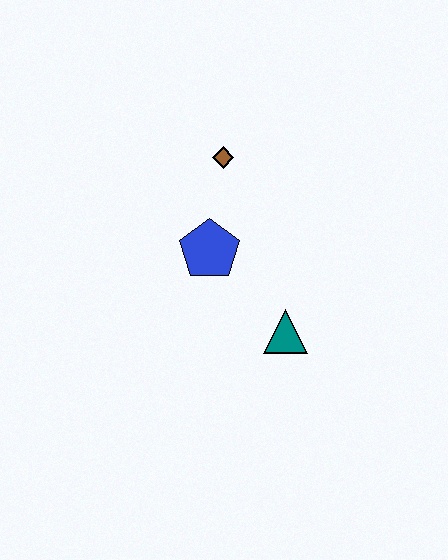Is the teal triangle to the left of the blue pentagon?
No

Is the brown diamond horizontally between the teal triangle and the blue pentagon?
Yes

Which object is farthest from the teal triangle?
The brown diamond is farthest from the teal triangle.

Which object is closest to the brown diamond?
The blue pentagon is closest to the brown diamond.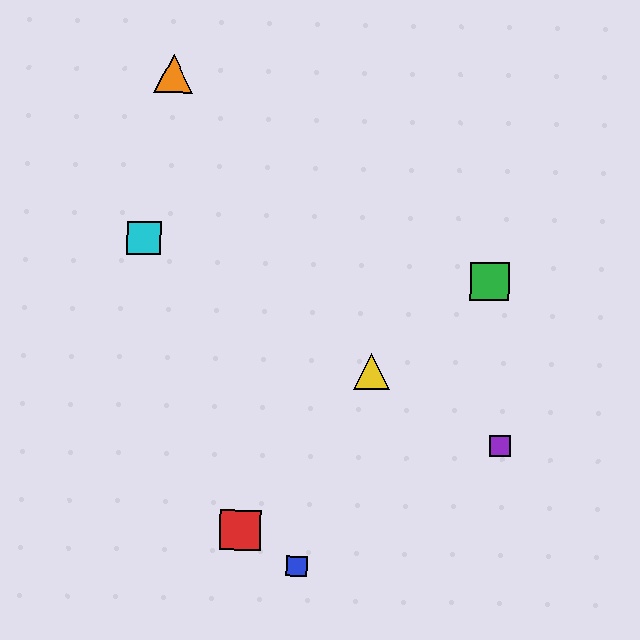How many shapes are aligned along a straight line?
3 shapes (the yellow triangle, the purple square, the cyan square) are aligned along a straight line.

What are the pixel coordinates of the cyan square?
The cyan square is at (144, 238).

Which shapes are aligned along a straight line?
The yellow triangle, the purple square, the cyan square are aligned along a straight line.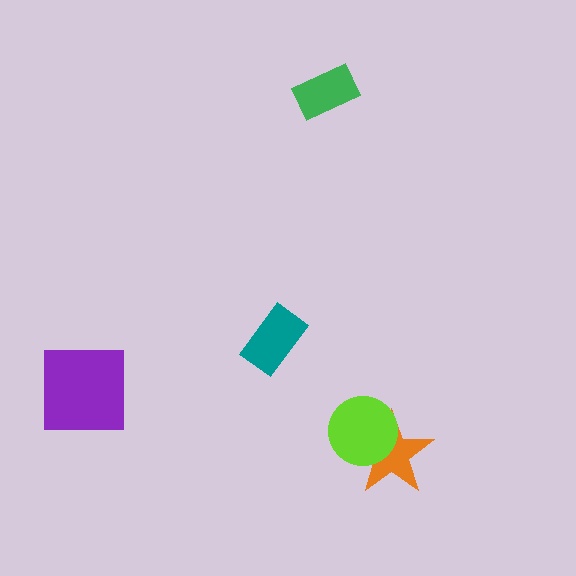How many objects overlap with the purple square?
0 objects overlap with the purple square.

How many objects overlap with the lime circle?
1 object overlaps with the lime circle.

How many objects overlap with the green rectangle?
0 objects overlap with the green rectangle.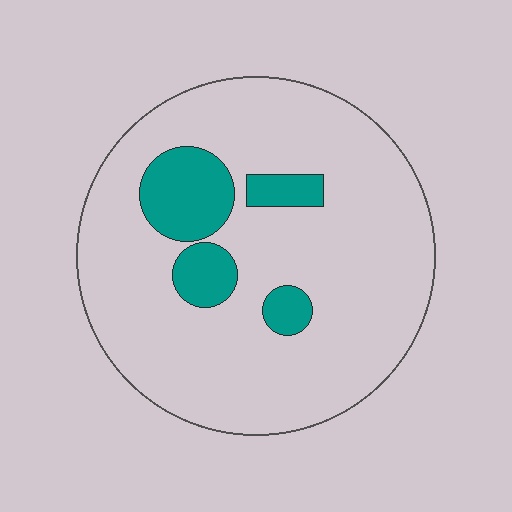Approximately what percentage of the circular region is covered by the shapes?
Approximately 15%.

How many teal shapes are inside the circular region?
4.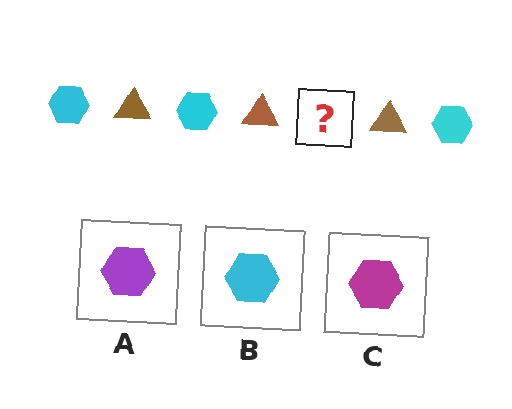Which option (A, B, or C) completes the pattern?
B.